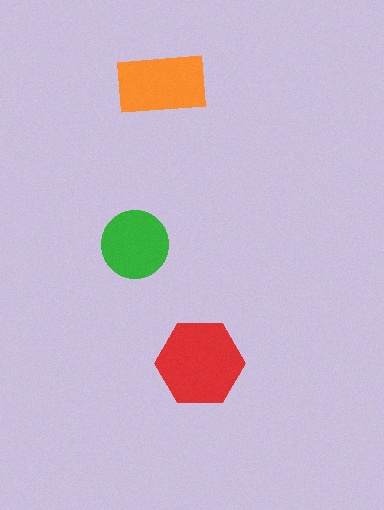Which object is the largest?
The red hexagon.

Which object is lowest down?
The red hexagon is bottommost.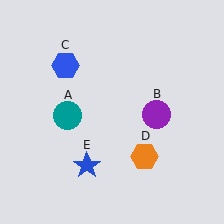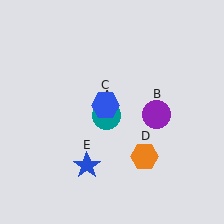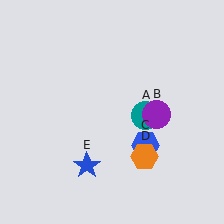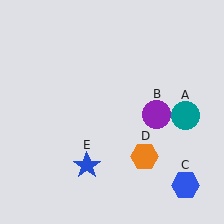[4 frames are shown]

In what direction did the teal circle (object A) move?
The teal circle (object A) moved right.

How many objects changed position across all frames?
2 objects changed position: teal circle (object A), blue hexagon (object C).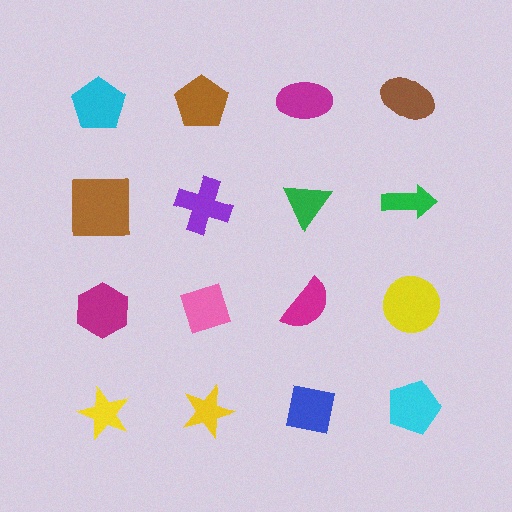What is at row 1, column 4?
A brown ellipse.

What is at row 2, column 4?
A green arrow.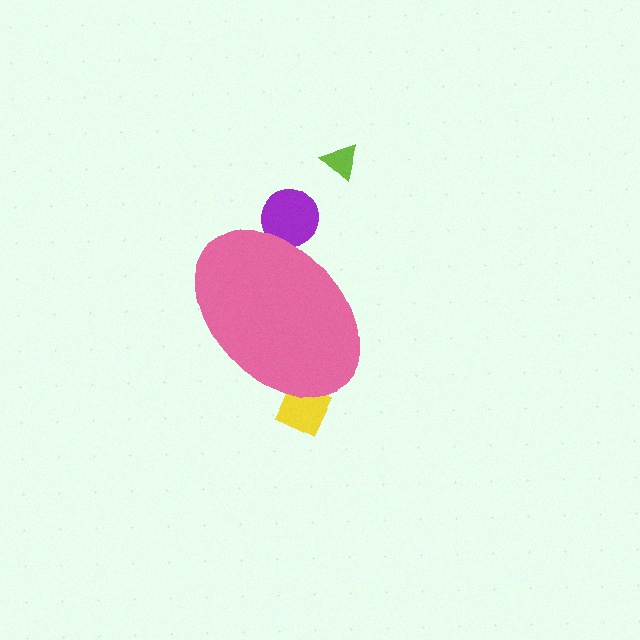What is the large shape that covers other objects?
A pink ellipse.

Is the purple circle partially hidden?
Yes, the purple circle is partially hidden behind the pink ellipse.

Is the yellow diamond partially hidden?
Yes, the yellow diamond is partially hidden behind the pink ellipse.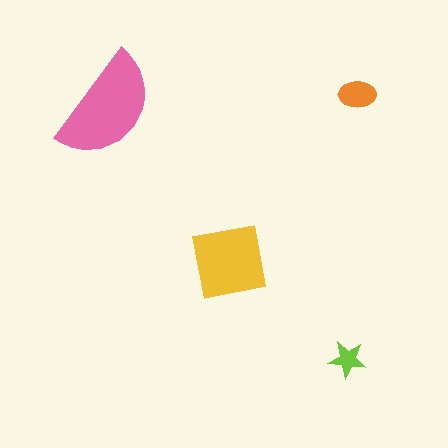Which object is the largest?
The pink semicircle.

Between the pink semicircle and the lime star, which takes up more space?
The pink semicircle.